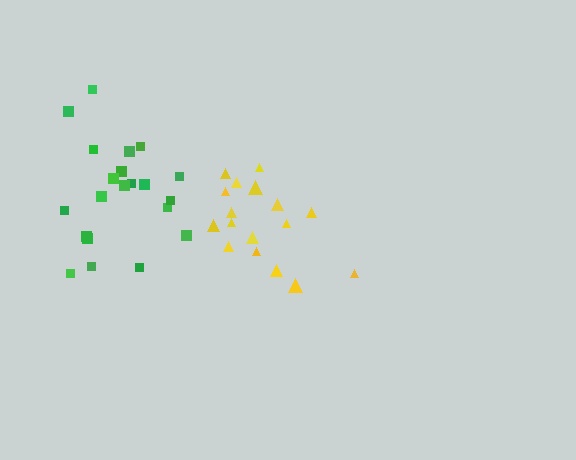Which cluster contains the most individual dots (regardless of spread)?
Green (21).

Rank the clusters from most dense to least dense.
yellow, green.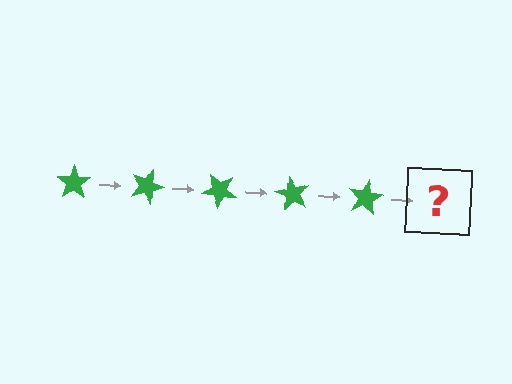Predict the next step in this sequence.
The next step is a green star rotated 100 degrees.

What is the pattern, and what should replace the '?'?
The pattern is that the star rotates 20 degrees each step. The '?' should be a green star rotated 100 degrees.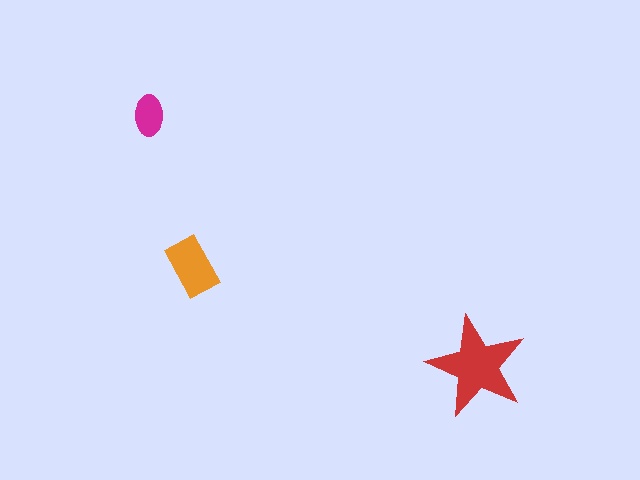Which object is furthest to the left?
The magenta ellipse is leftmost.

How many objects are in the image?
There are 3 objects in the image.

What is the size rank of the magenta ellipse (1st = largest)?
3rd.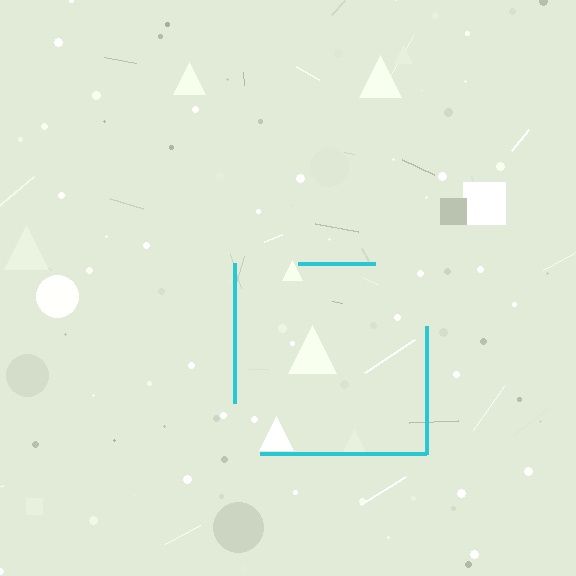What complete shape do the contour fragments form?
The contour fragments form a square.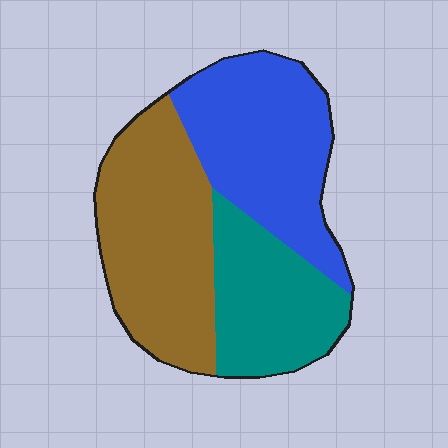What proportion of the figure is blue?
Blue covers around 35% of the figure.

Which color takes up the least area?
Teal, at roughly 25%.